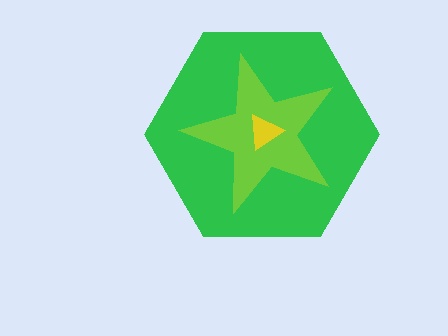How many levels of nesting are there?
3.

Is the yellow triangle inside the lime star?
Yes.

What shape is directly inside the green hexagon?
The lime star.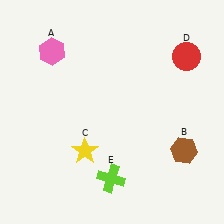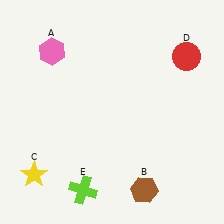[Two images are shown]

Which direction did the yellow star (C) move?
The yellow star (C) moved left.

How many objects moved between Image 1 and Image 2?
3 objects moved between the two images.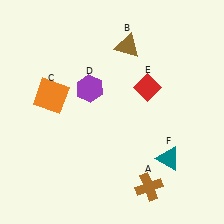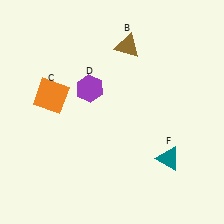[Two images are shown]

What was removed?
The red diamond (E), the brown cross (A) were removed in Image 2.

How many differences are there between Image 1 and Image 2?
There are 2 differences between the two images.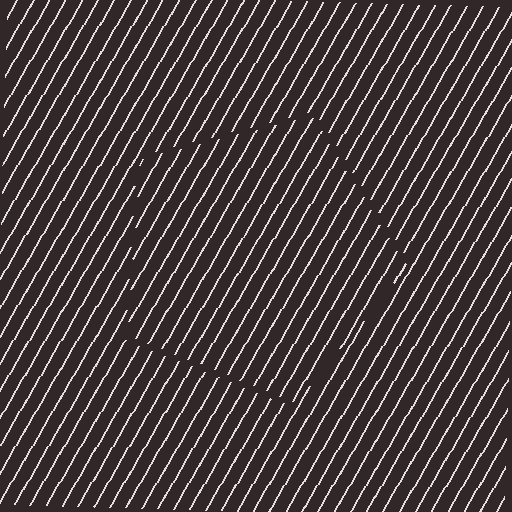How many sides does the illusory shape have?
5 sides — the line-ends trace a pentagon.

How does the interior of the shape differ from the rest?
The interior of the shape contains the same grating, shifted by half a period — the contour is defined by the phase discontinuity where line-ends from the inner and outer gratings abut.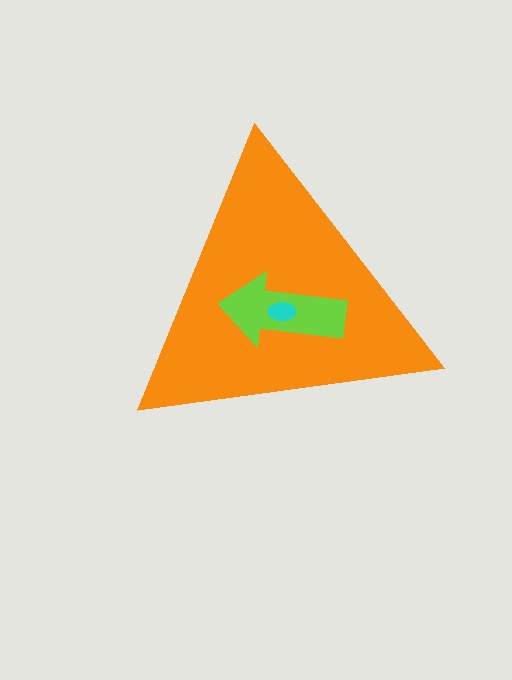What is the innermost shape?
The cyan ellipse.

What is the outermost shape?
The orange triangle.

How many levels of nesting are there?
3.